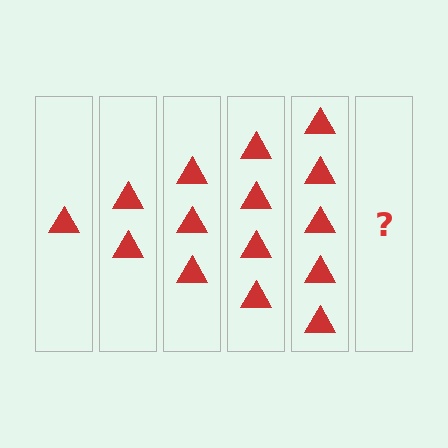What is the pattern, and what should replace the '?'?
The pattern is that each step adds one more triangle. The '?' should be 6 triangles.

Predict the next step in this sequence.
The next step is 6 triangles.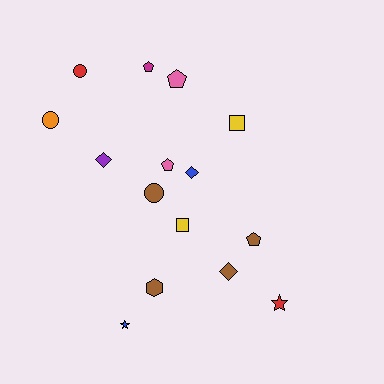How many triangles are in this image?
There are no triangles.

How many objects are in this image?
There are 15 objects.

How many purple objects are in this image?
There is 1 purple object.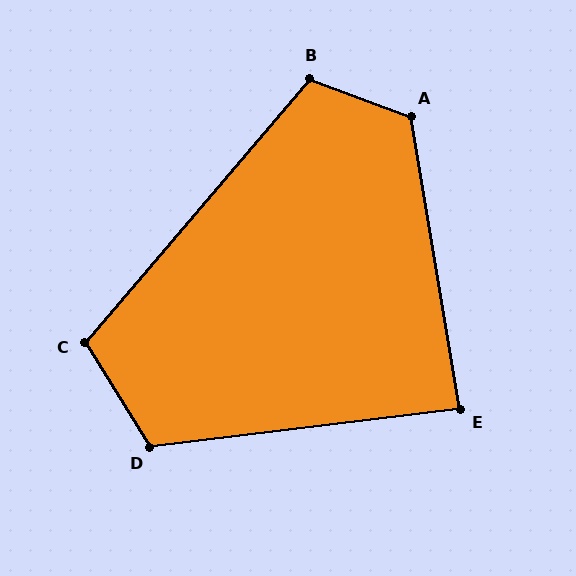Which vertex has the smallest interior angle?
E, at approximately 87 degrees.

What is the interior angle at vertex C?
Approximately 108 degrees (obtuse).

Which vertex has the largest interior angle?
A, at approximately 120 degrees.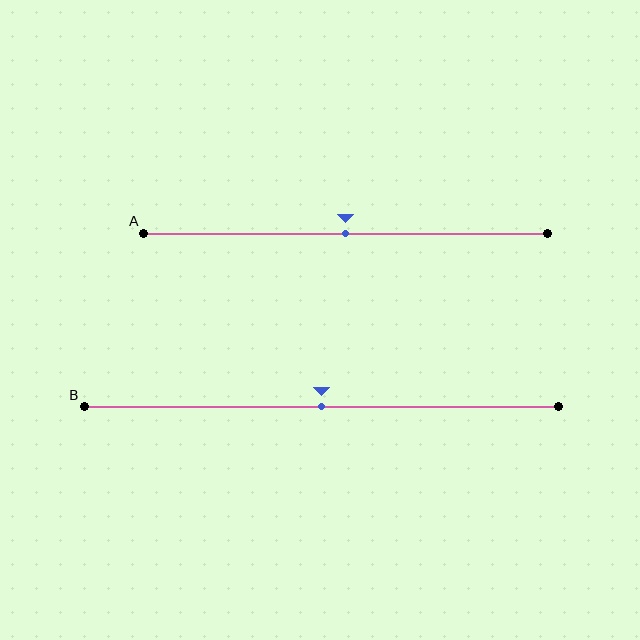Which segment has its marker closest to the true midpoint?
Segment A has its marker closest to the true midpoint.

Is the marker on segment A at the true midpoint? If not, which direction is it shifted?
Yes, the marker on segment A is at the true midpoint.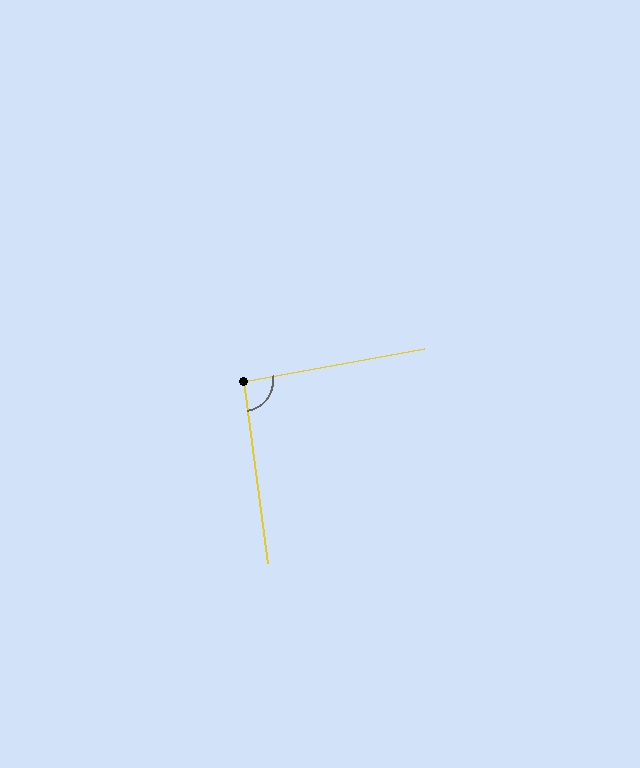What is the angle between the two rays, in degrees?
Approximately 93 degrees.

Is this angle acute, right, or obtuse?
It is approximately a right angle.